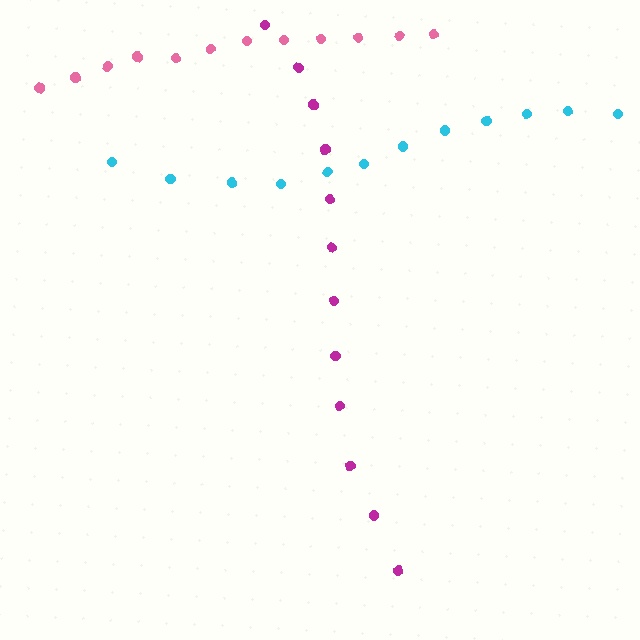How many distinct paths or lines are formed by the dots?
There are 3 distinct paths.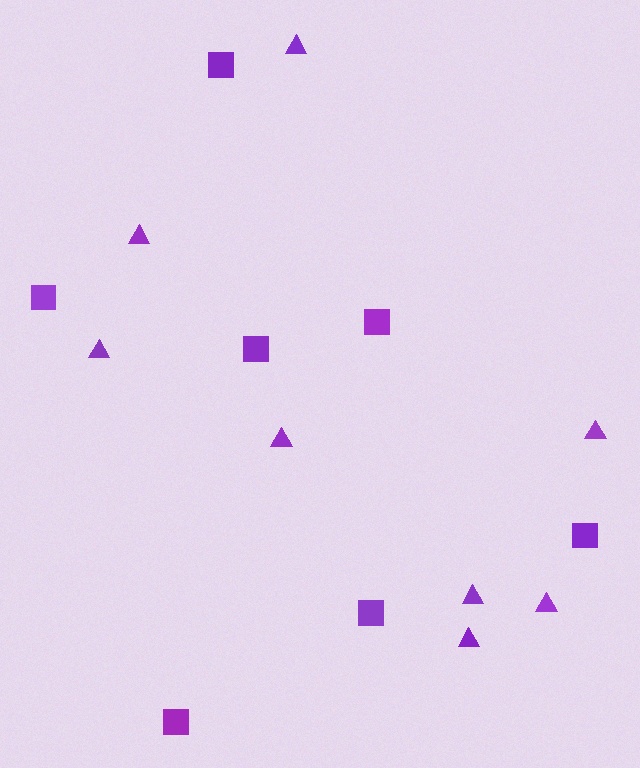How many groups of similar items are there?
There are 2 groups: one group of squares (7) and one group of triangles (8).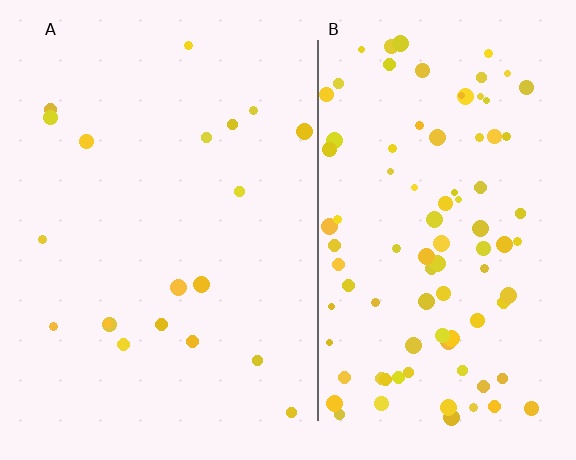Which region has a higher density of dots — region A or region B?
B (the right).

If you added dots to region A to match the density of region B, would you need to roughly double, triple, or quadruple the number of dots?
Approximately quadruple.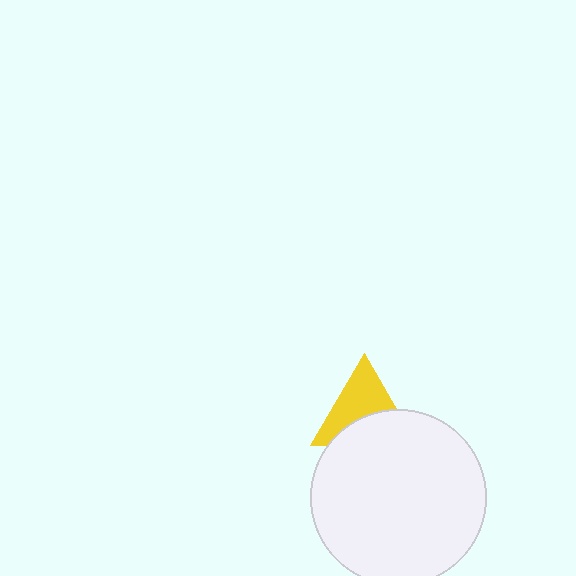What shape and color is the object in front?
The object in front is a white circle.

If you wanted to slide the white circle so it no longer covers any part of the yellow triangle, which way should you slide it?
Slide it down — that is the most direct way to separate the two shapes.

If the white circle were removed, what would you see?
You would see the complete yellow triangle.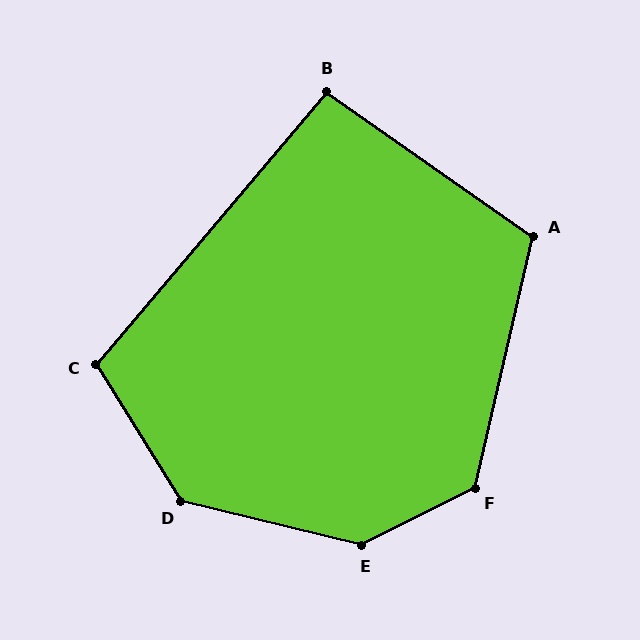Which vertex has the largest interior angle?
E, at approximately 140 degrees.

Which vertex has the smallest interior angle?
B, at approximately 95 degrees.